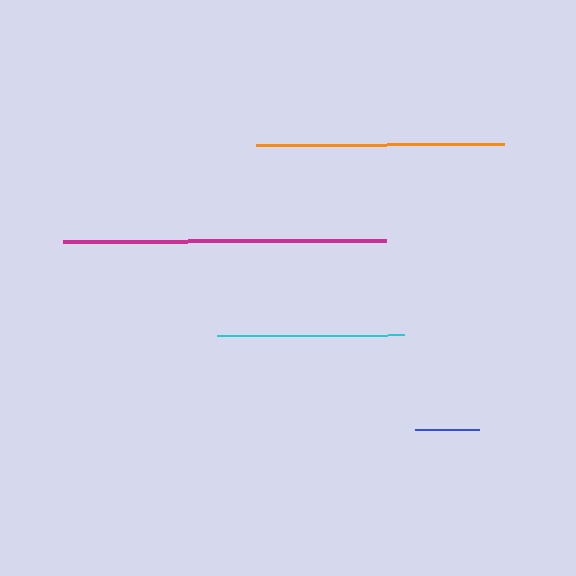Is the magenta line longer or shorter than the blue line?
The magenta line is longer than the blue line.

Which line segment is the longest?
The magenta line is the longest at approximately 323 pixels.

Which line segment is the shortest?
The blue line is the shortest at approximately 64 pixels.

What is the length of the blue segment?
The blue segment is approximately 64 pixels long.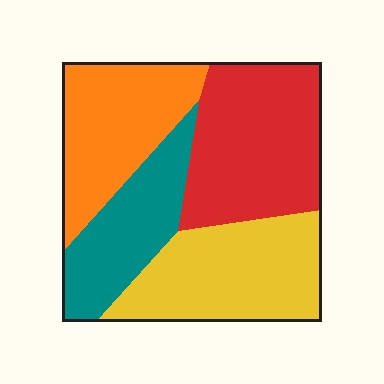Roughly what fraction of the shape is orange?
Orange takes up about one quarter (1/4) of the shape.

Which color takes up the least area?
Teal, at roughly 20%.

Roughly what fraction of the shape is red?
Red takes up about one third (1/3) of the shape.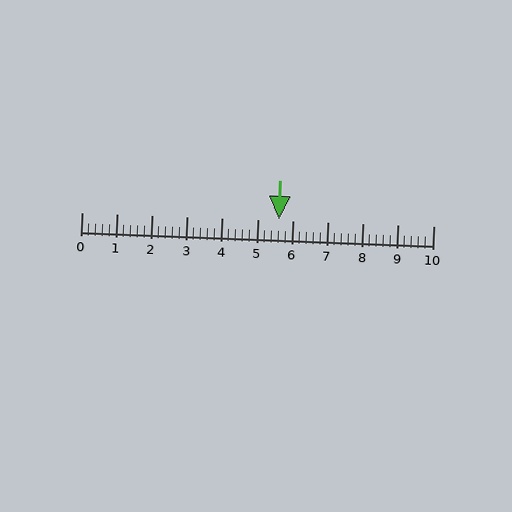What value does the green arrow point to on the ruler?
The green arrow points to approximately 5.6.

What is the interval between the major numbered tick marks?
The major tick marks are spaced 1 units apart.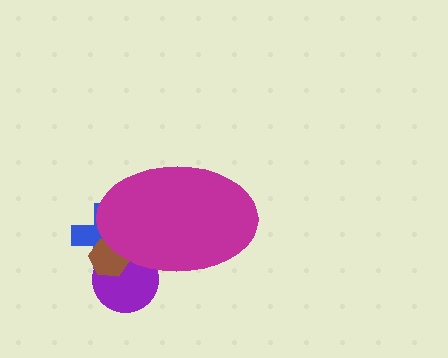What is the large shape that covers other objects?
A magenta ellipse.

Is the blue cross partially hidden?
Yes, the blue cross is partially hidden behind the magenta ellipse.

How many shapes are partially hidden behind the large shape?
3 shapes are partially hidden.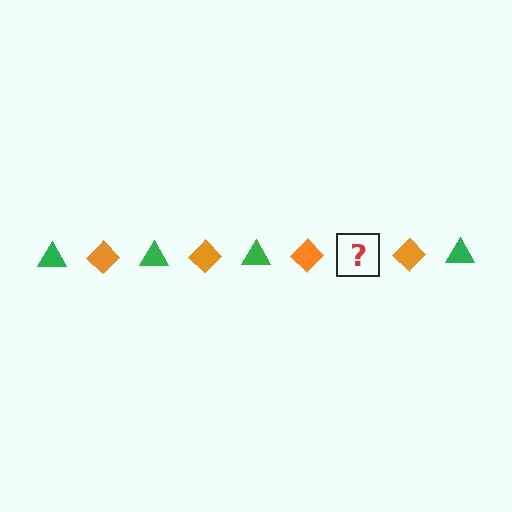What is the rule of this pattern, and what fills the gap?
The rule is that the pattern alternates between green triangle and orange diamond. The gap should be filled with a green triangle.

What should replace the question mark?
The question mark should be replaced with a green triangle.